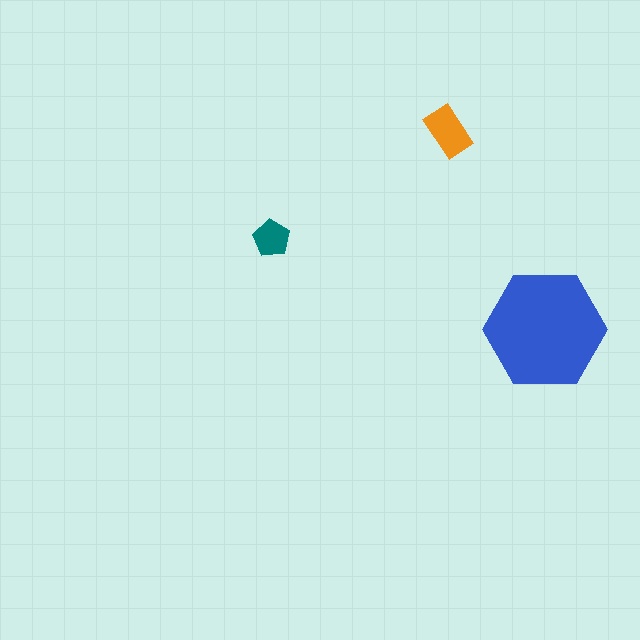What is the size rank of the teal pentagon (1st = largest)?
3rd.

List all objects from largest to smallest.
The blue hexagon, the orange rectangle, the teal pentagon.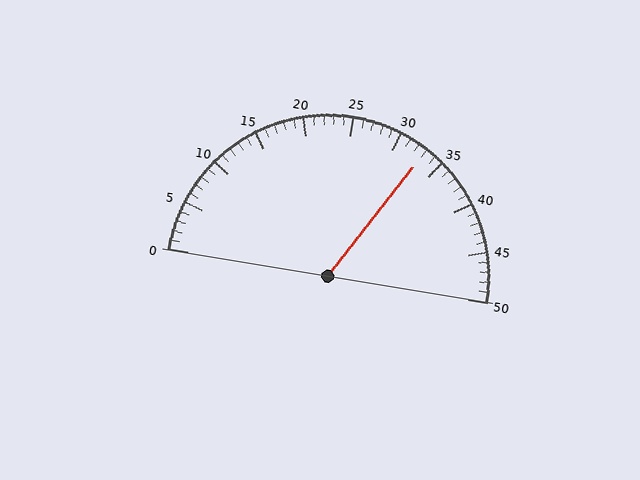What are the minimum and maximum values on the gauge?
The gauge ranges from 0 to 50.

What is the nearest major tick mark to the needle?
The nearest major tick mark is 35.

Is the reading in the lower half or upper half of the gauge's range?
The reading is in the upper half of the range (0 to 50).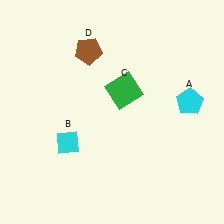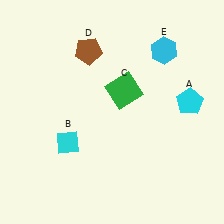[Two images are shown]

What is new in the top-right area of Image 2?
A cyan hexagon (E) was added in the top-right area of Image 2.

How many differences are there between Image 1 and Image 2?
There is 1 difference between the two images.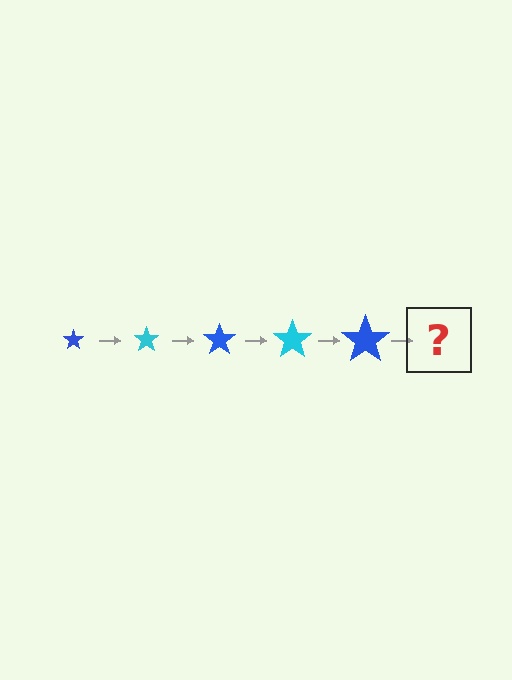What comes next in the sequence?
The next element should be a cyan star, larger than the previous one.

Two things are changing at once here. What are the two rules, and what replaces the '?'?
The two rules are that the star grows larger each step and the color cycles through blue and cyan. The '?' should be a cyan star, larger than the previous one.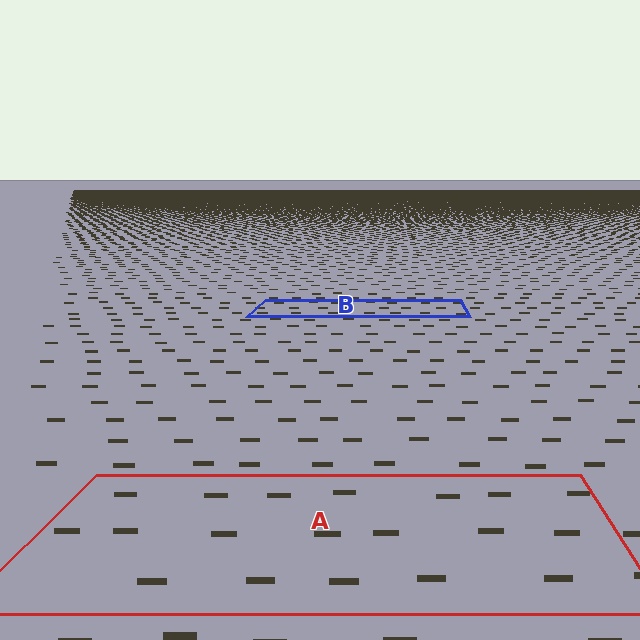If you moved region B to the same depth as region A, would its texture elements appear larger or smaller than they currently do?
They would appear larger. At a closer depth, the same texture elements are projected at a bigger on-screen size.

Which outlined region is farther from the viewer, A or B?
Region B is farther from the viewer — the texture elements inside it appear smaller and more densely packed.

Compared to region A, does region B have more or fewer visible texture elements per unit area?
Region B has more texture elements per unit area — they are packed more densely because it is farther away.